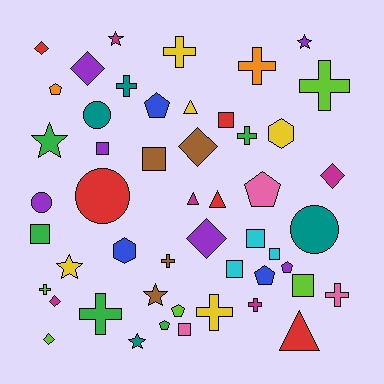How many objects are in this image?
There are 50 objects.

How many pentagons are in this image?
There are 7 pentagons.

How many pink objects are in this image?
There are 3 pink objects.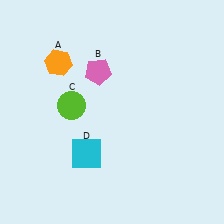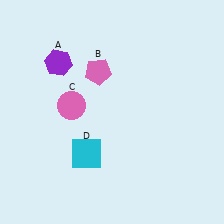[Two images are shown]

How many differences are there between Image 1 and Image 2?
There are 2 differences between the two images.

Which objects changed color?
A changed from orange to purple. C changed from lime to pink.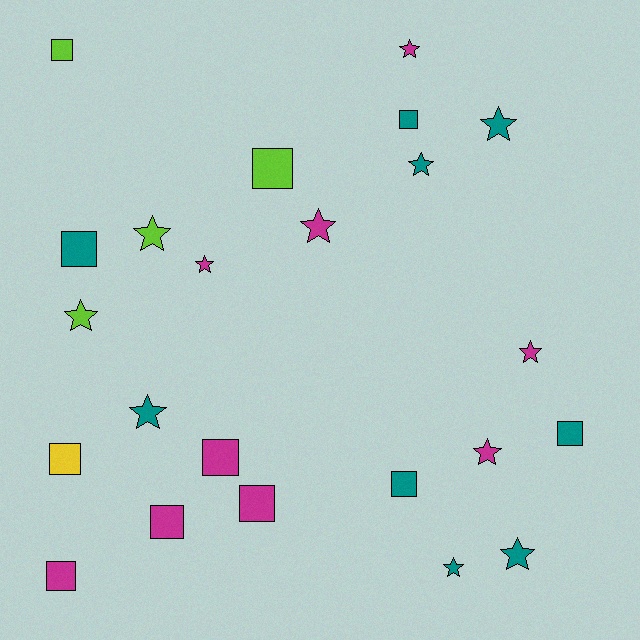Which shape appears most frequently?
Star, with 12 objects.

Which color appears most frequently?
Teal, with 9 objects.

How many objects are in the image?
There are 23 objects.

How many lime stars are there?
There are 2 lime stars.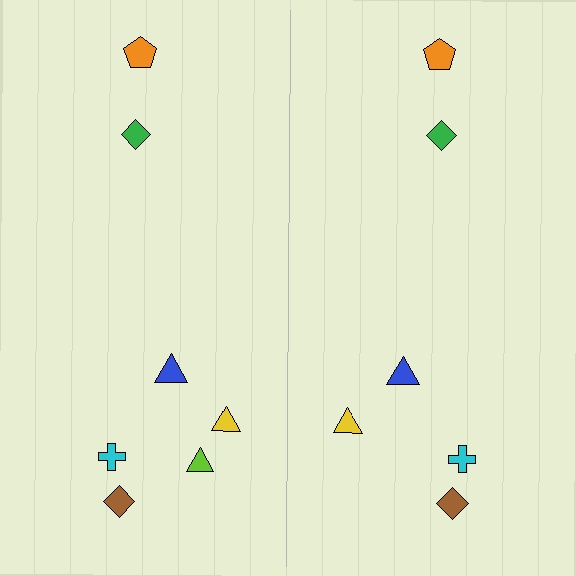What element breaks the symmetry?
A lime triangle is missing from the right side.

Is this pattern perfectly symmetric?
No, the pattern is not perfectly symmetric. A lime triangle is missing from the right side.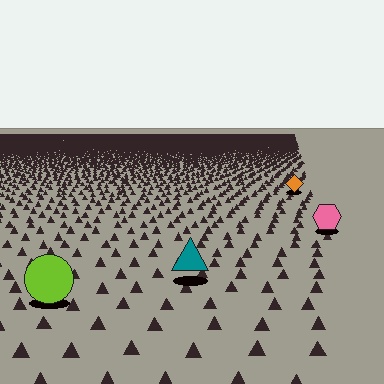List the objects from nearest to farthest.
From nearest to farthest: the lime circle, the teal triangle, the pink hexagon, the orange diamond.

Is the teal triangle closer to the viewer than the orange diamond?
Yes. The teal triangle is closer — you can tell from the texture gradient: the ground texture is coarser near it.